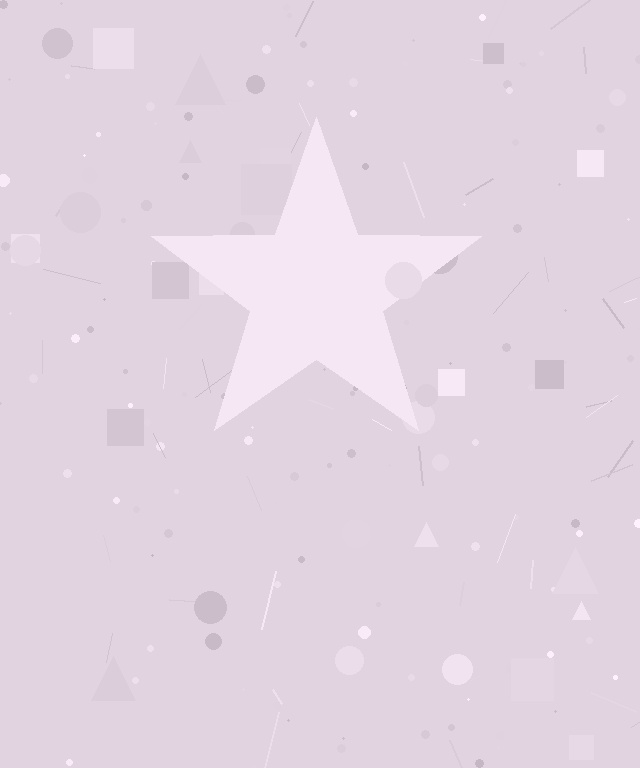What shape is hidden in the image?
A star is hidden in the image.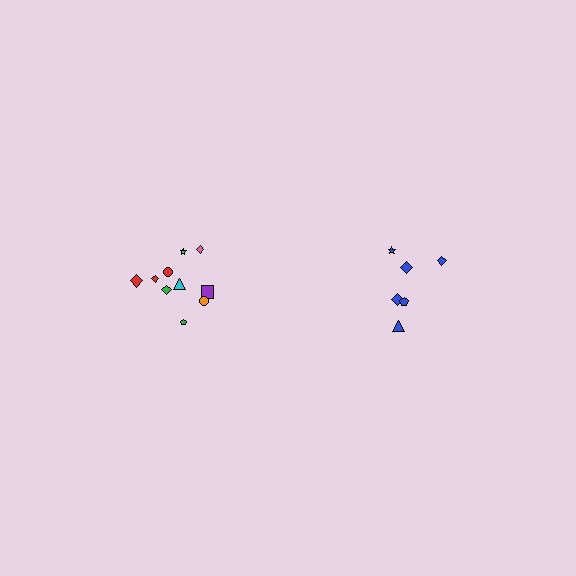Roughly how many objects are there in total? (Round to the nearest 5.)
Roughly 15 objects in total.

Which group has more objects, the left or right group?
The left group.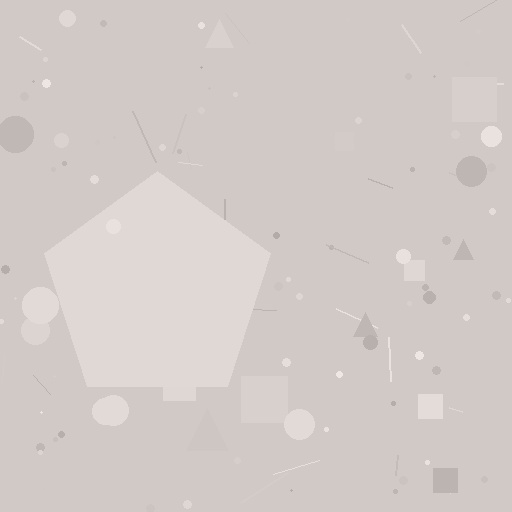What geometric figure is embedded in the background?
A pentagon is embedded in the background.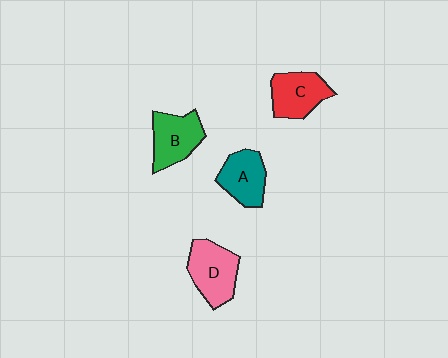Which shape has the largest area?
Shape D (pink).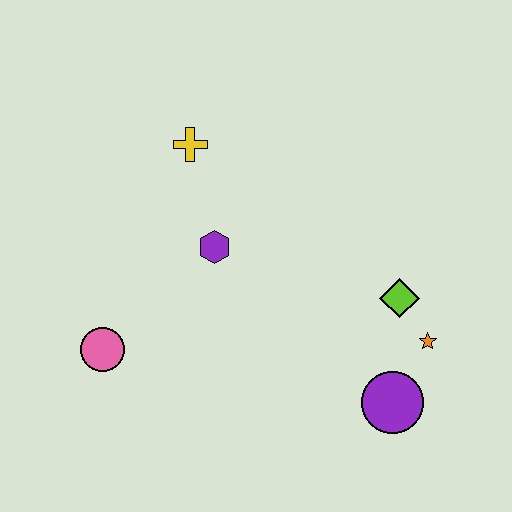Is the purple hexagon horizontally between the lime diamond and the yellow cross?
Yes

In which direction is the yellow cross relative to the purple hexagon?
The yellow cross is above the purple hexagon.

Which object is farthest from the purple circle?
The yellow cross is farthest from the purple circle.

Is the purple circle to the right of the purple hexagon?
Yes